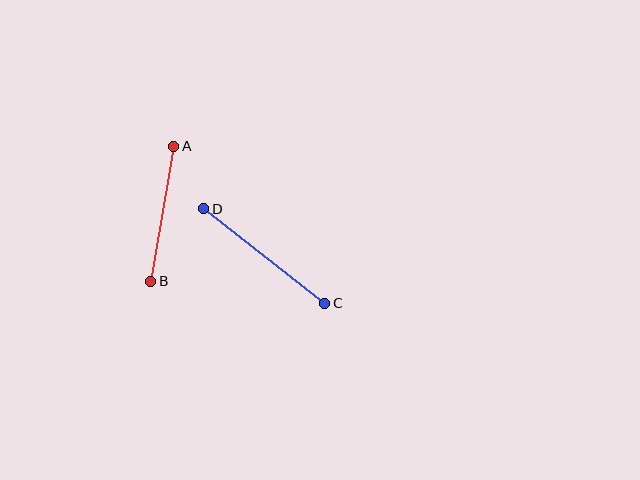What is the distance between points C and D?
The distance is approximately 154 pixels.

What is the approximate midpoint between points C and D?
The midpoint is at approximately (264, 256) pixels.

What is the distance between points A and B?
The distance is approximately 137 pixels.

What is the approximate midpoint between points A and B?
The midpoint is at approximately (162, 214) pixels.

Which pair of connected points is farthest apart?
Points C and D are farthest apart.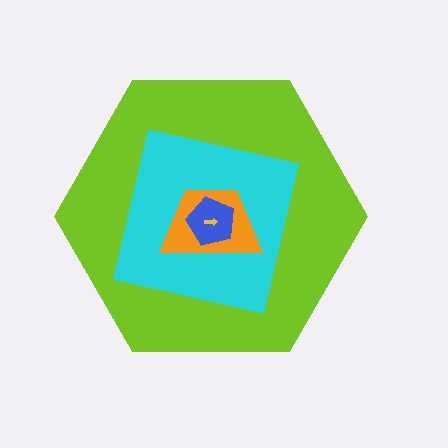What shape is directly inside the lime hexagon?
The cyan square.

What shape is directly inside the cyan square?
The orange trapezoid.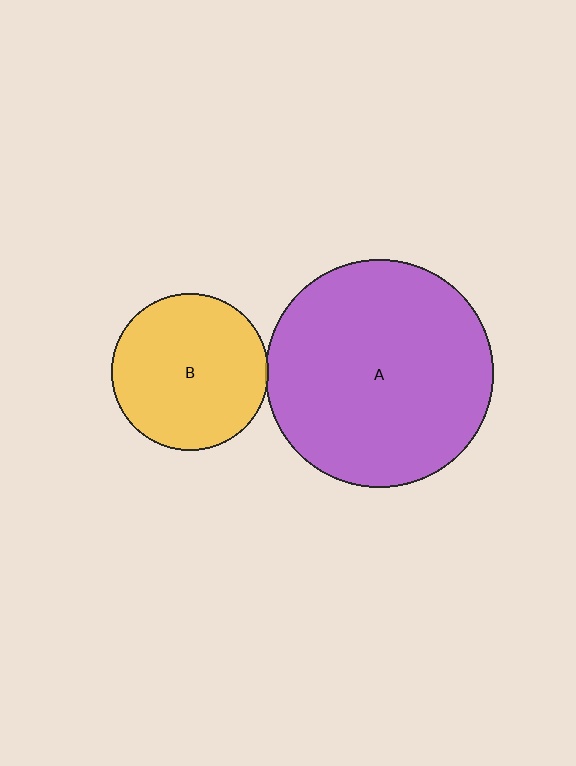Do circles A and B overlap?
Yes.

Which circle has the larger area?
Circle A (purple).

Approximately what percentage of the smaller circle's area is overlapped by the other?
Approximately 5%.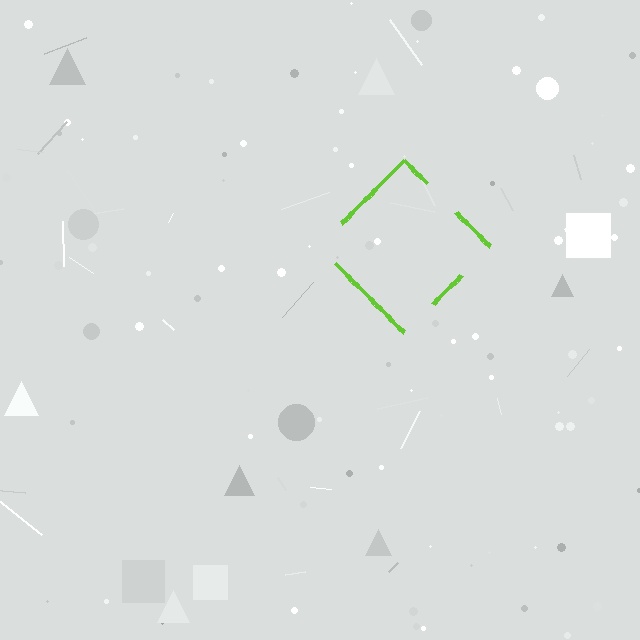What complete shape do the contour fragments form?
The contour fragments form a diamond.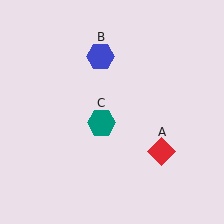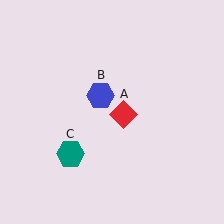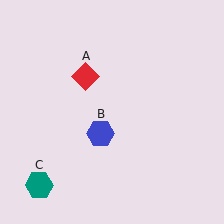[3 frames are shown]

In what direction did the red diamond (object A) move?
The red diamond (object A) moved up and to the left.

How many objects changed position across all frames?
3 objects changed position: red diamond (object A), blue hexagon (object B), teal hexagon (object C).